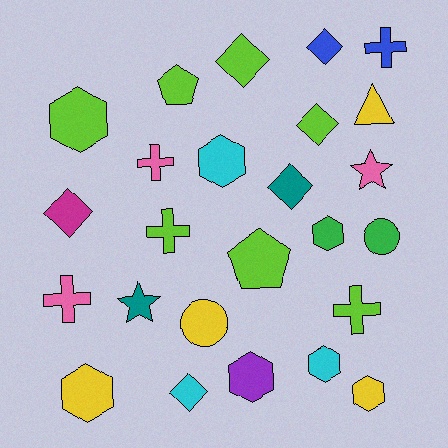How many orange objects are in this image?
There are no orange objects.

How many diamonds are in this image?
There are 6 diamonds.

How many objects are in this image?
There are 25 objects.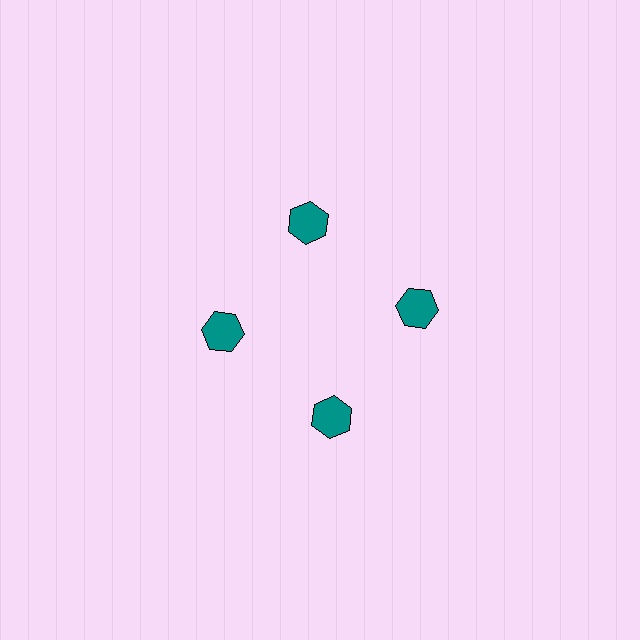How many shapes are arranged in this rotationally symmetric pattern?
There are 4 shapes, arranged in 4 groups of 1.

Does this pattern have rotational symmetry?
Yes, this pattern has 4-fold rotational symmetry. It looks the same after rotating 90 degrees around the center.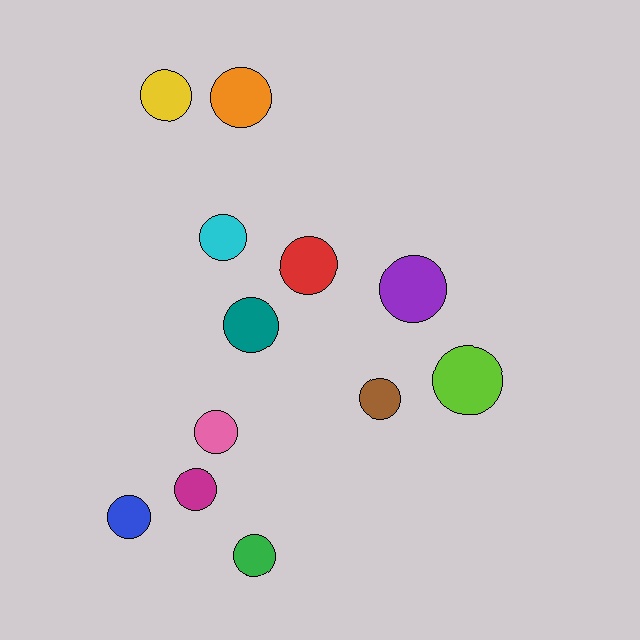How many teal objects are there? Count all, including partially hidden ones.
There is 1 teal object.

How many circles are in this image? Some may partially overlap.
There are 12 circles.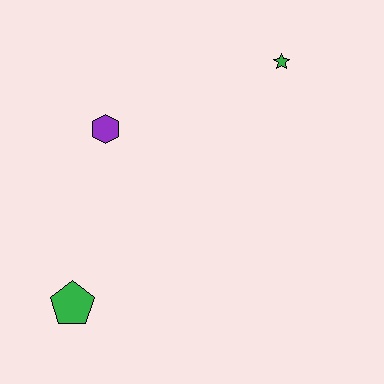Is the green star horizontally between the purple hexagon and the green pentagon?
No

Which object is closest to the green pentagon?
The purple hexagon is closest to the green pentagon.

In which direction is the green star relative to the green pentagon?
The green star is above the green pentagon.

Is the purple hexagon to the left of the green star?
Yes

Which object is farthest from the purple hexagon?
The green star is farthest from the purple hexagon.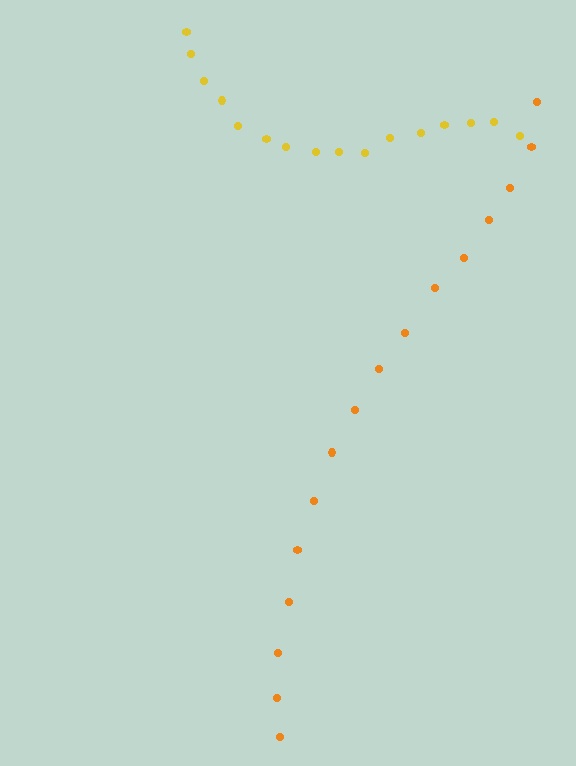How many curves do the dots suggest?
There are 2 distinct paths.